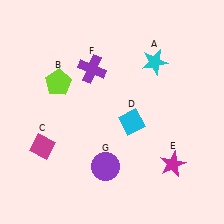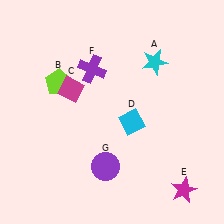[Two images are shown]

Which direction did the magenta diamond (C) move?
The magenta diamond (C) moved up.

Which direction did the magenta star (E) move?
The magenta star (E) moved down.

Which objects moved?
The objects that moved are: the magenta diamond (C), the magenta star (E).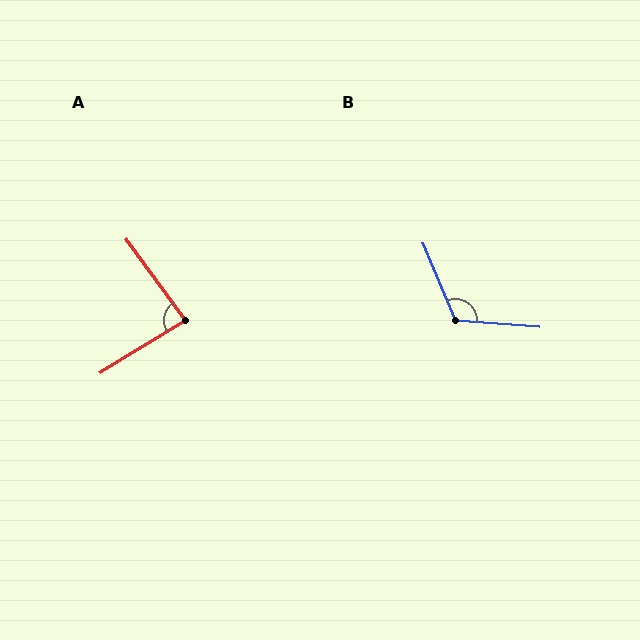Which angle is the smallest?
A, at approximately 85 degrees.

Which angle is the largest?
B, at approximately 117 degrees.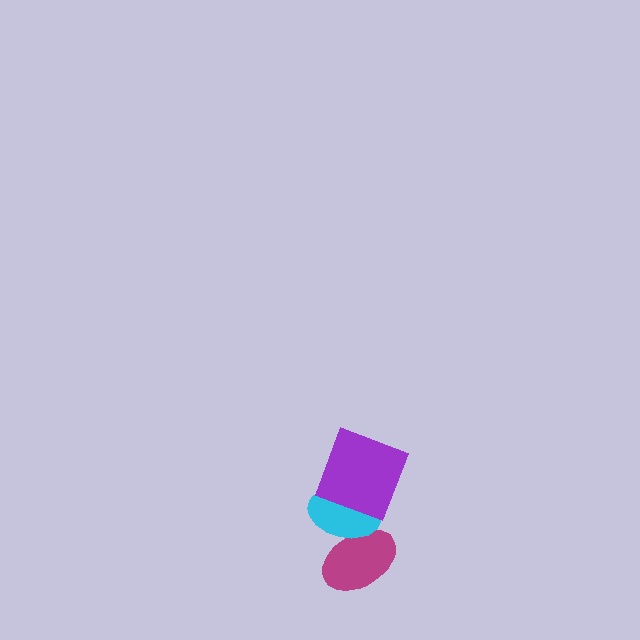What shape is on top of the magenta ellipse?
The cyan ellipse is on top of the magenta ellipse.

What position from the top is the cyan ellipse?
The cyan ellipse is 2nd from the top.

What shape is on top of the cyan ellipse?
The purple square is on top of the cyan ellipse.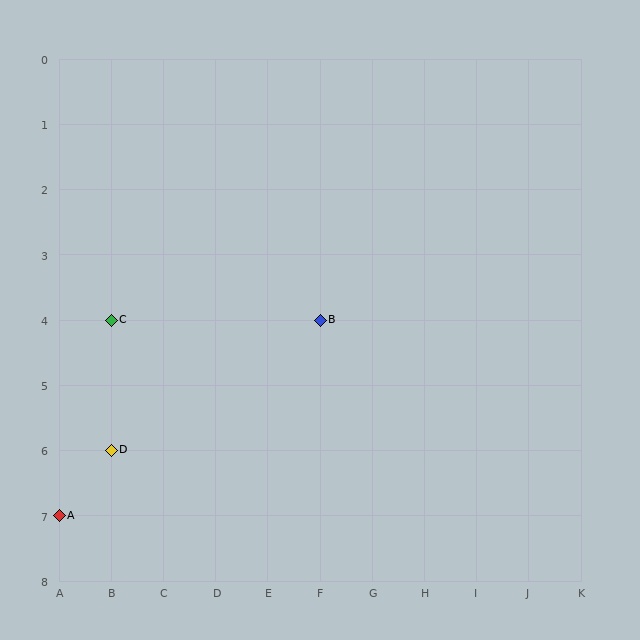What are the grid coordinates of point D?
Point D is at grid coordinates (B, 6).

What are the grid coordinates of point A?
Point A is at grid coordinates (A, 7).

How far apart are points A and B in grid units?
Points A and B are 5 columns and 3 rows apart (about 5.8 grid units diagonally).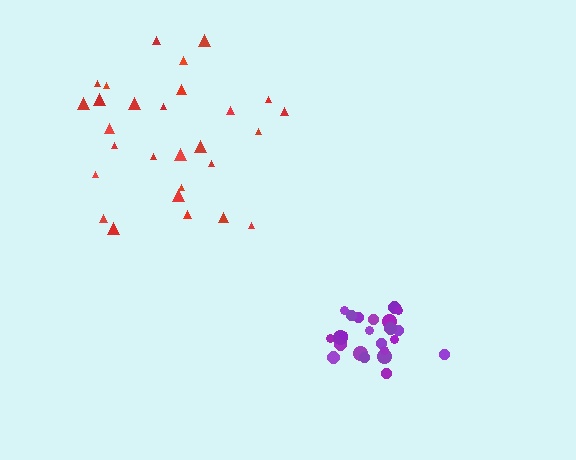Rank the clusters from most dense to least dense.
purple, red.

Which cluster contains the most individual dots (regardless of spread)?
Red (28).